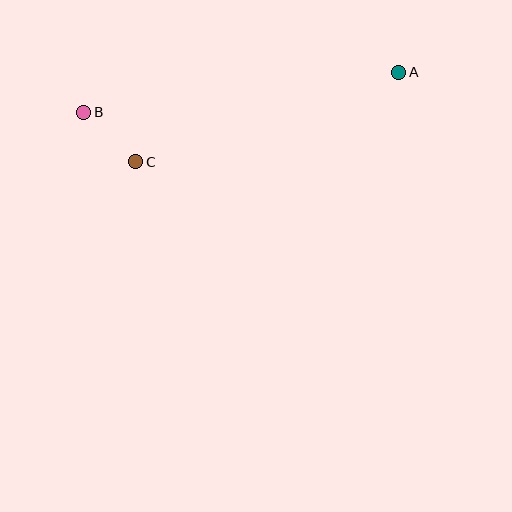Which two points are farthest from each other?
Points A and B are farthest from each other.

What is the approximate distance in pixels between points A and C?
The distance between A and C is approximately 278 pixels.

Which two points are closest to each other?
Points B and C are closest to each other.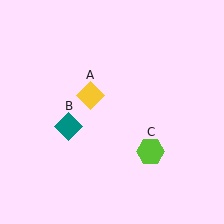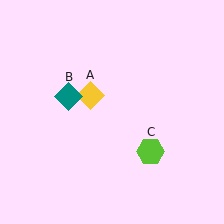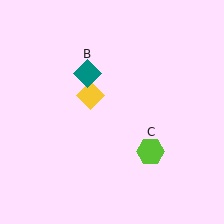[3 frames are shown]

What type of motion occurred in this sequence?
The teal diamond (object B) rotated clockwise around the center of the scene.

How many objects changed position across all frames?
1 object changed position: teal diamond (object B).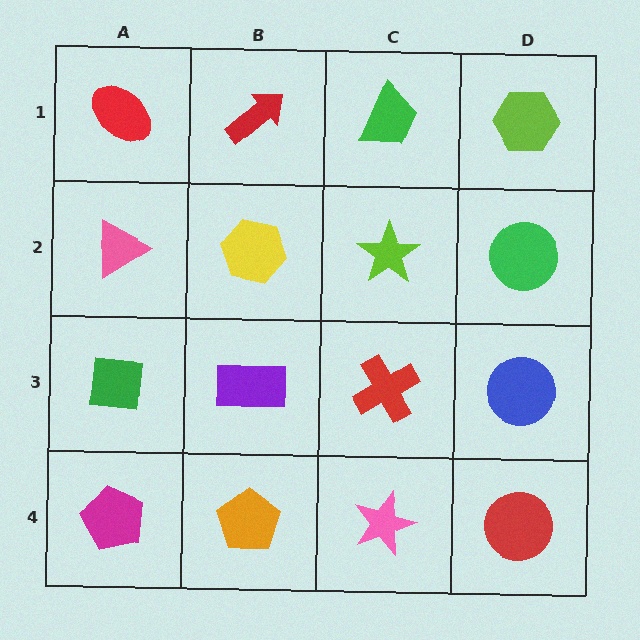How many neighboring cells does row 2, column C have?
4.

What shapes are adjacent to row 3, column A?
A pink triangle (row 2, column A), a magenta pentagon (row 4, column A), a purple rectangle (row 3, column B).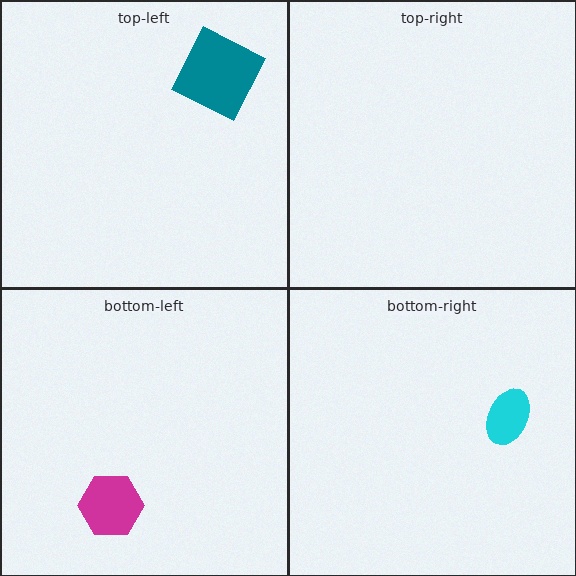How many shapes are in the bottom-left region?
1.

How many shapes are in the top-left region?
1.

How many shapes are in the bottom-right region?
1.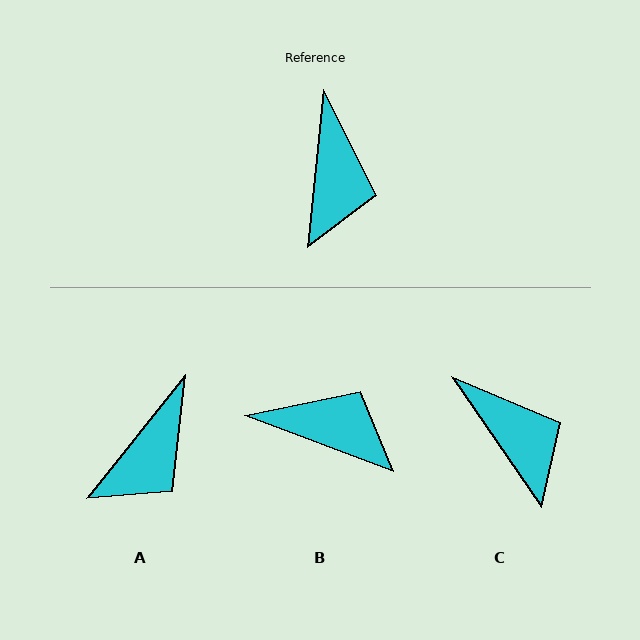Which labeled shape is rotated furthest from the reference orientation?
B, about 75 degrees away.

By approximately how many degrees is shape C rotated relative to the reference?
Approximately 41 degrees counter-clockwise.